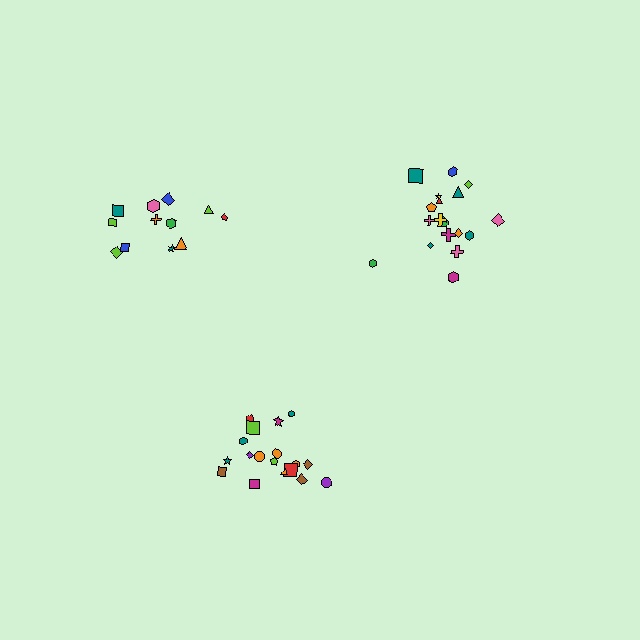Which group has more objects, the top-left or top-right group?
The top-right group.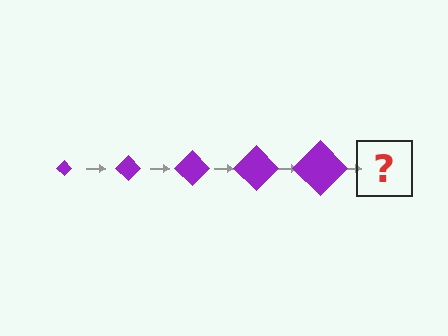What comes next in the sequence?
The next element should be a purple diamond, larger than the previous one.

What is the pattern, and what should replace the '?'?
The pattern is that the diamond gets progressively larger each step. The '?' should be a purple diamond, larger than the previous one.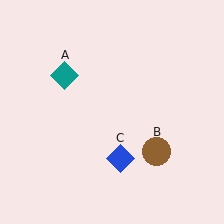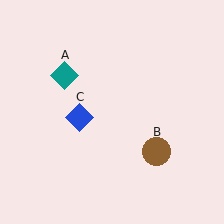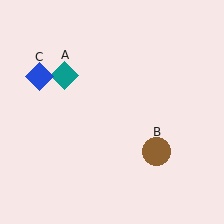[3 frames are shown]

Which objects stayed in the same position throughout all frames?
Teal diamond (object A) and brown circle (object B) remained stationary.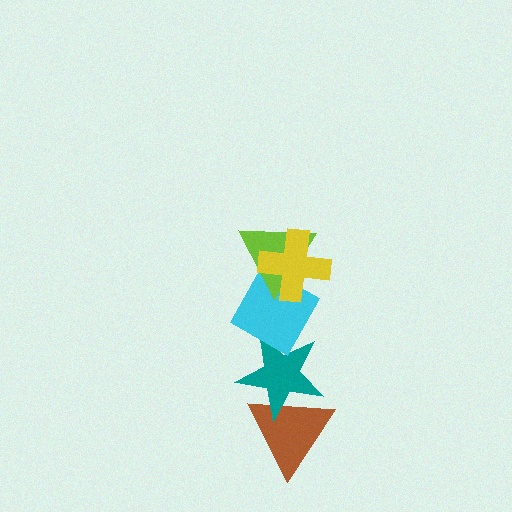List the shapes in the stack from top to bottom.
From top to bottom: the yellow cross, the lime triangle, the cyan diamond, the teal star, the brown triangle.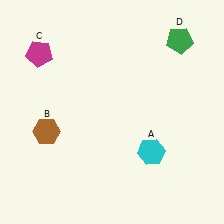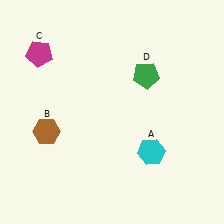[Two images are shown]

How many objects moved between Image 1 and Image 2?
1 object moved between the two images.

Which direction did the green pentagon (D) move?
The green pentagon (D) moved down.